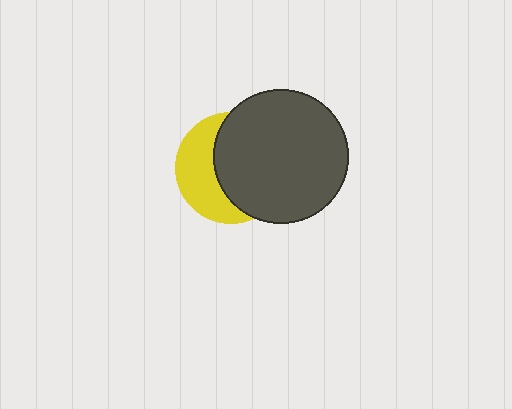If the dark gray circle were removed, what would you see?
You would see the complete yellow circle.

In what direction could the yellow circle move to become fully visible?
The yellow circle could move left. That would shift it out from behind the dark gray circle entirely.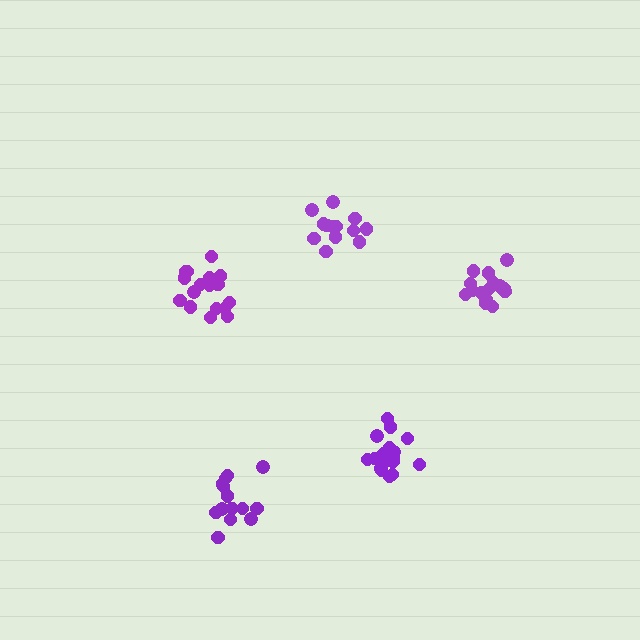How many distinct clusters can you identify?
There are 5 distinct clusters.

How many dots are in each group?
Group 1: 13 dots, Group 2: 17 dots, Group 3: 19 dots, Group 4: 14 dots, Group 5: 17 dots (80 total).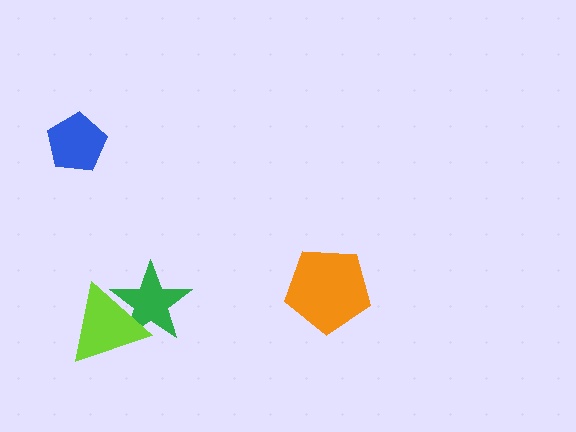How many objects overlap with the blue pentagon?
0 objects overlap with the blue pentagon.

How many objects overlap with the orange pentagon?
0 objects overlap with the orange pentagon.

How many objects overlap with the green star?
1 object overlaps with the green star.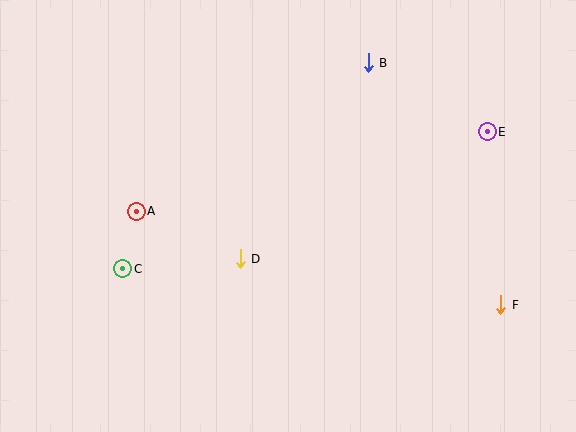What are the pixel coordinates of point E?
Point E is at (487, 132).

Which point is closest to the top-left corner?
Point A is closest to the top-left corner.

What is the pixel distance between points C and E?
The distance between C and E is 389 pixels.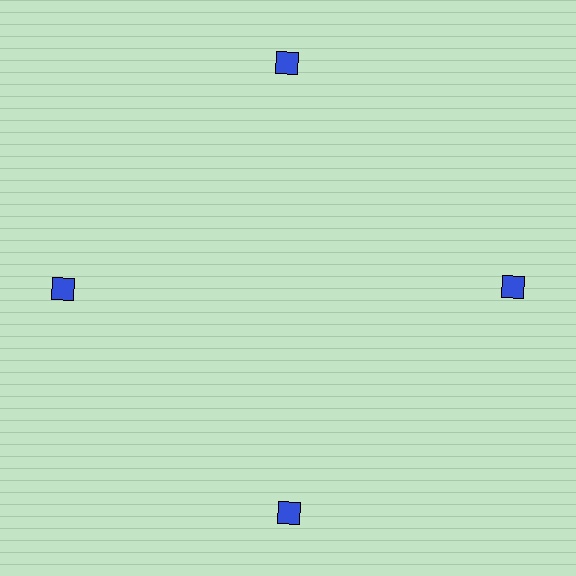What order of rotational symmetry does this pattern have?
This pattern has 4-fold rotational symmetry.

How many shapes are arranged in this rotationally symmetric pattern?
There are 4 shapes, arranged in 4 groups of 1.